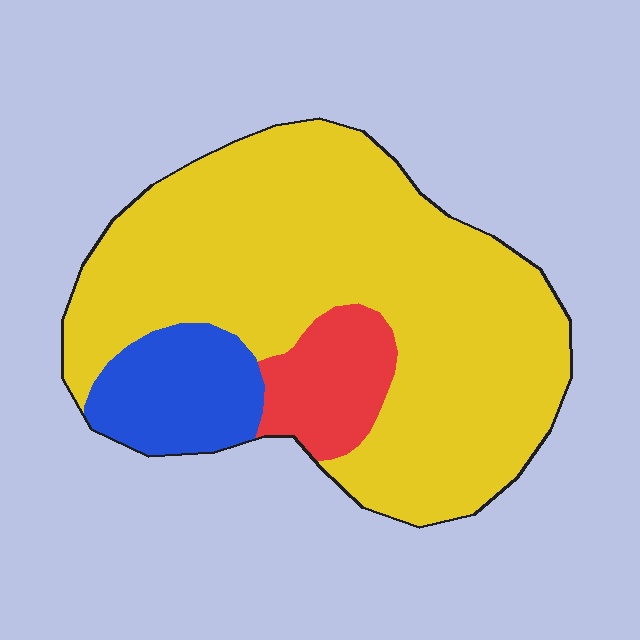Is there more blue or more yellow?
Yellow.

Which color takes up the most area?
Yellow, at roughly 75%.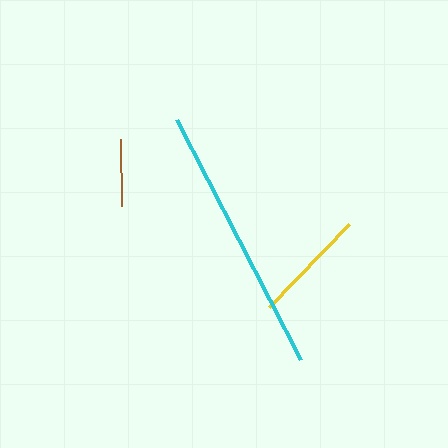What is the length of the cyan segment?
The cyan segment is approximately 270 pixels long.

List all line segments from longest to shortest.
From longest to shortest: cyan, yellow, brown.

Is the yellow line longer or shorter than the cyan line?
The cyan line is longer than the yellow line.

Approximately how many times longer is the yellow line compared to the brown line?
The yellow line is approximately 1.7 times the length of the brown line.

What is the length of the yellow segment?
The yellow segment is approximately 116 pixels long.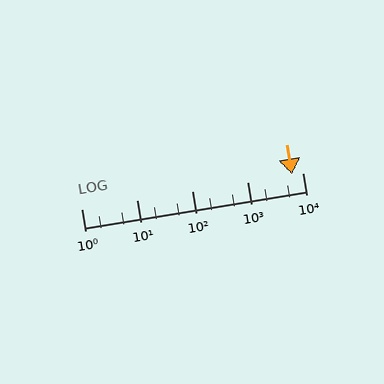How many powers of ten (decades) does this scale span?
The scale spans 4 decades, from 1 to 10000.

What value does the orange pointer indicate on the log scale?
The pointer indicates approximately 6400.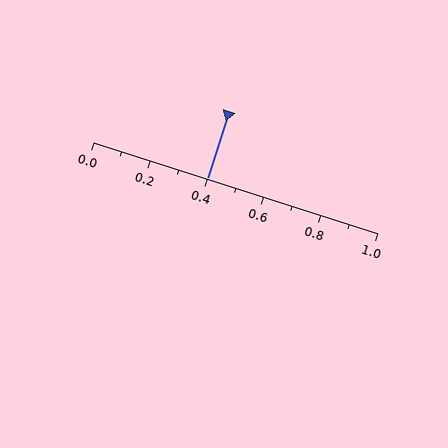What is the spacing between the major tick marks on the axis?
The major ticks are spaced 0.2 apart.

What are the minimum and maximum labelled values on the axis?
The axis runs from 0.0 to 1.0.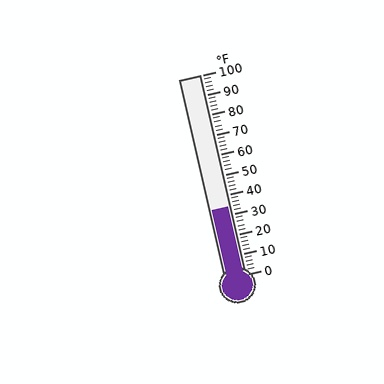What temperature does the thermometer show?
The thermometer shows approximately 34°F.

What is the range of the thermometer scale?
The thermometer scale ranges from 0°F to 100°F.